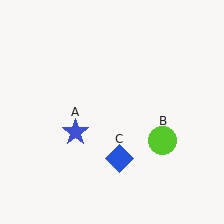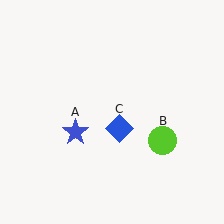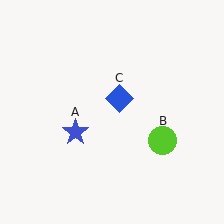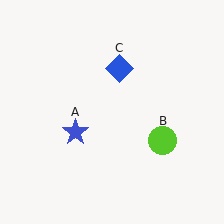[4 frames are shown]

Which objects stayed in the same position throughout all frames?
Blue star (object A) and lime circle (object B) remained stationary.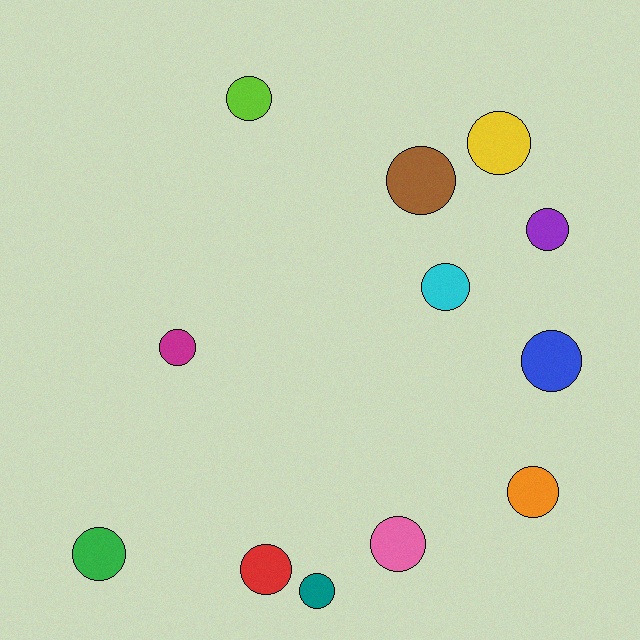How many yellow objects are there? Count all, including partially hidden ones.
There is 1 yellow object.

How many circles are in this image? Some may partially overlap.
There are 12 circles.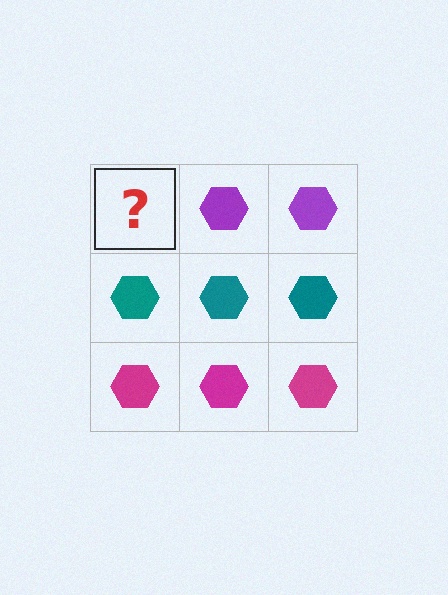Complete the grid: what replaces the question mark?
The question mark should be replaced with a purple hexagon.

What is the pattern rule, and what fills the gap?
The rule is that each row has a consistent color. The gap should be filled with a purple hexagon.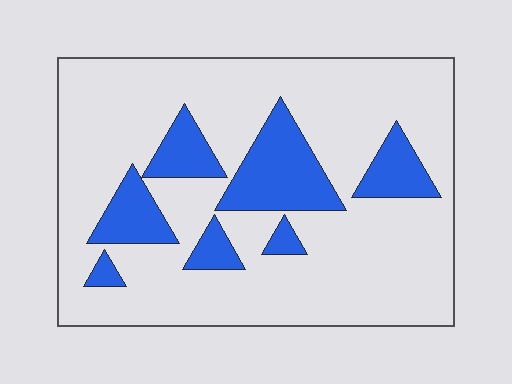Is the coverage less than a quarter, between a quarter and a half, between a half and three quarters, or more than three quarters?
Less than a quarter.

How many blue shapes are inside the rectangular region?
7.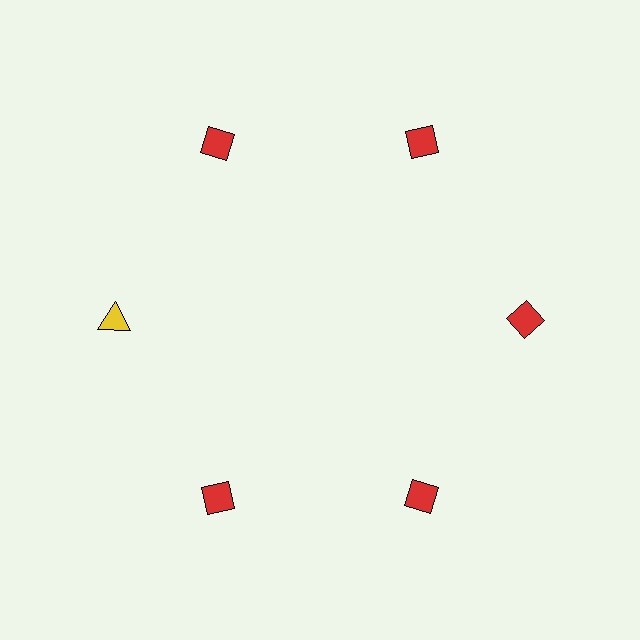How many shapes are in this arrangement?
There are 6 shapes arranged in a ring pattern.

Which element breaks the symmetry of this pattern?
The yellow triangle at roughly the 9 o'clock position breaks the symmetry. All other shapes are red diamonds.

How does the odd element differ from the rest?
It differs in both color (yellow instead of red) and shape (triangle instead of diamond).